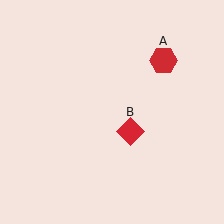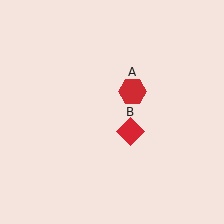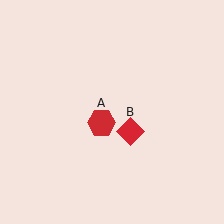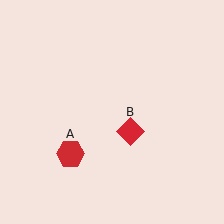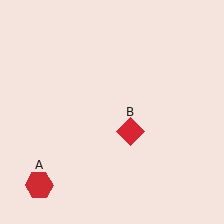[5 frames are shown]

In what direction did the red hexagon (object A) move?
The red hexagon (object A) moved down and to the left.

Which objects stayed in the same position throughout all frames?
Red diamond (object B) remained stationary.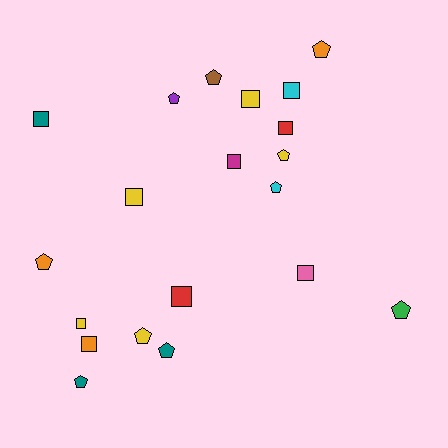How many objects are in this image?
There are 20 objects.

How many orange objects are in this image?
There are 3 orange objects.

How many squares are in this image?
There are 10 squares.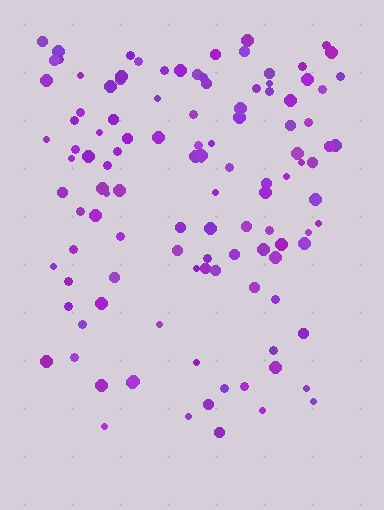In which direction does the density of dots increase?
From bottom to top, with the top side densest.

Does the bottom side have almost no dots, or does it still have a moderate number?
Still a moderate number, just noticeably fewer than the top.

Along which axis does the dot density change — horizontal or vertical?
Vertical.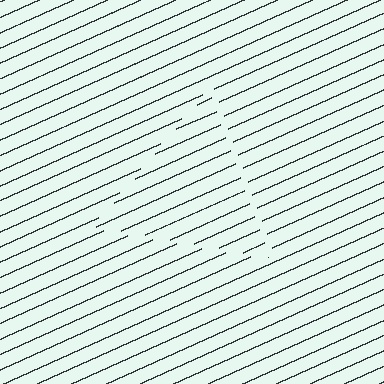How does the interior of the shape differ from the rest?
The interior of the shape contains the same grating, shifted by half a period — the contour is defined by the phase discontinuity where line-ends from the inner and outer gratings abut.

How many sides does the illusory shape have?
3 sides — the line-ends trace a triangle.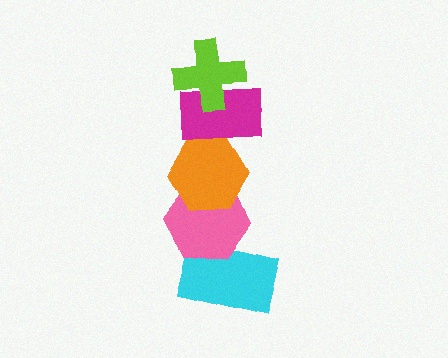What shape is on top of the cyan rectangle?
The pink hexagon is on top of the cyan rectangle.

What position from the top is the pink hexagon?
The pink hexagon is 4th from the top.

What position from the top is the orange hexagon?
The orange hexagon is 3rd from the top.